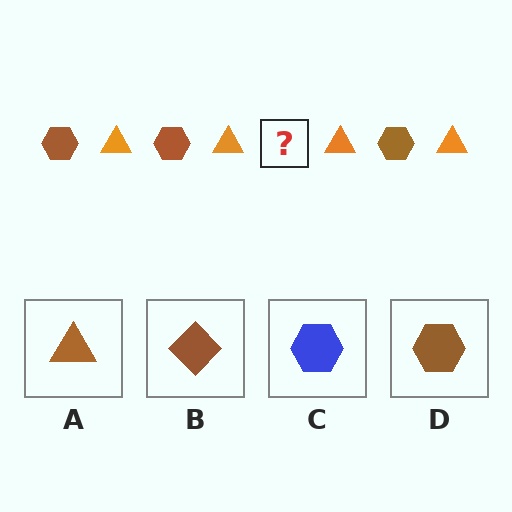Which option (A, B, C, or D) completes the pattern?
D.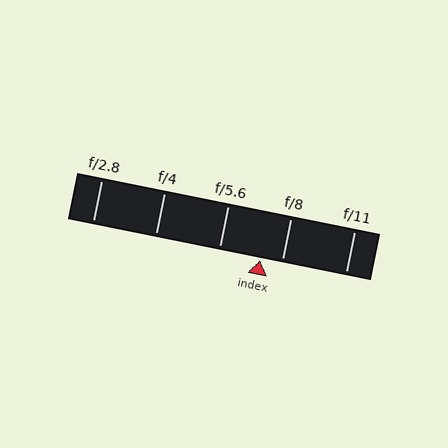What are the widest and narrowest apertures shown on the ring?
The widest aperture shown is f/2.8 and the narrowest is f/11.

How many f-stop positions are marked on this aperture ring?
There are 5 f-stop positions marked.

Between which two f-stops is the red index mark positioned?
The index mark is between f/5.6 and f/8.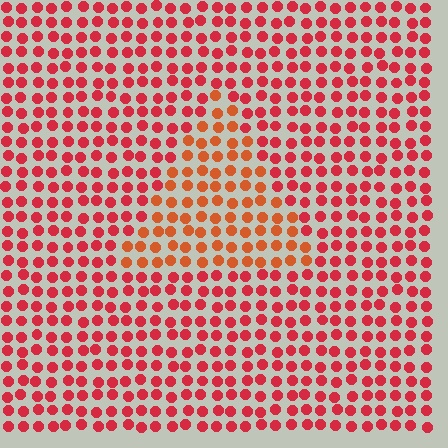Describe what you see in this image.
The image is filled with small red elements in a uniform arrangement. A triangle-shaped region is visible where the elements are tinted to a slightly different hue, forming a subtle color boundary.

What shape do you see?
I see a triangle.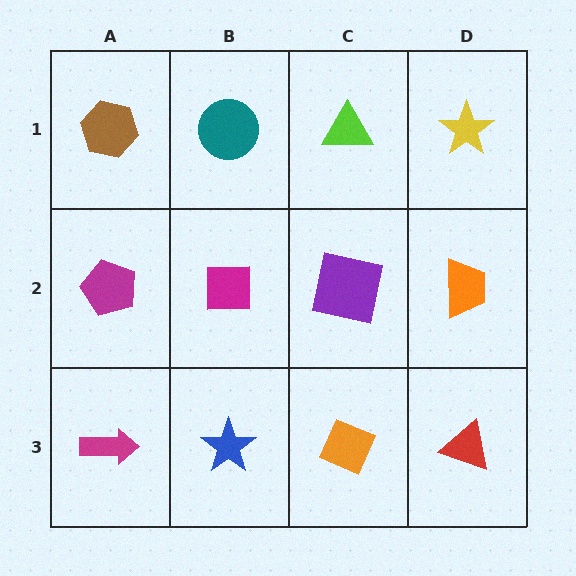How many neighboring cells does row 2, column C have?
4.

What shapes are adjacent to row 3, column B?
A magenta square (row 2, column B), a magenta arrow (row 3, column A), an orange diamond (row 3, column C).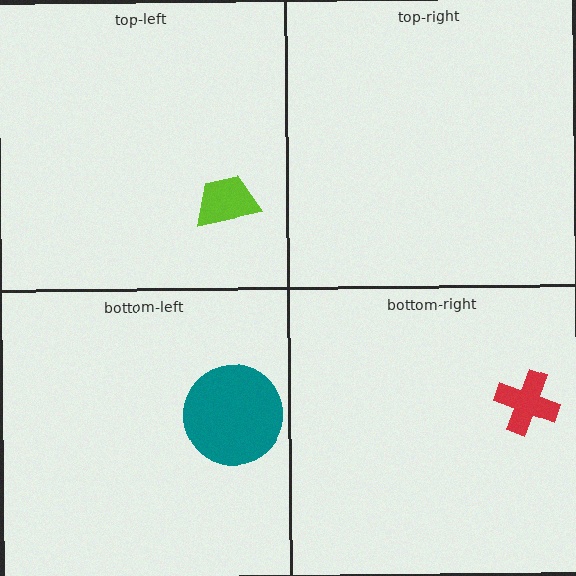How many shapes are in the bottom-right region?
1.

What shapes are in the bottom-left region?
The teal circle.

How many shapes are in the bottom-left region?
1.